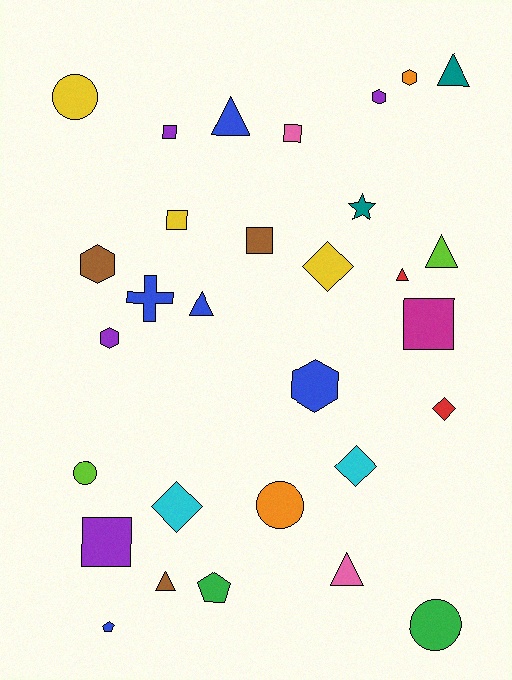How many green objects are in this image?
There are 2 green objects.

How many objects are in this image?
There are 30 objects.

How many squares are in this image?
There are 6 squares.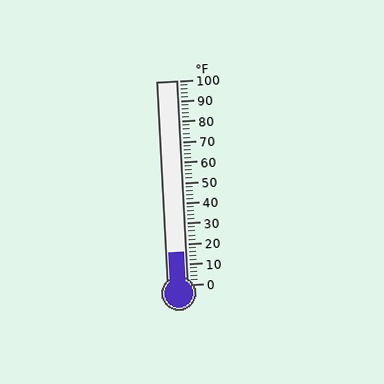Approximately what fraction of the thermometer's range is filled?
The thermometer is filled to approximately 15% of its range.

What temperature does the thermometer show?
The thermometer shows approximately 16°F.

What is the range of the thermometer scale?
The thermometer scale ranges from 0°F to 100°F.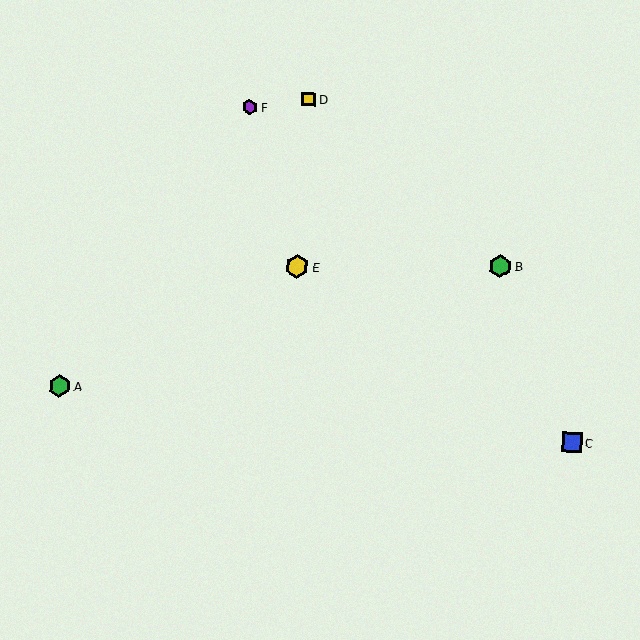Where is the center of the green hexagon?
The center of the green hexagon is at (60, 386).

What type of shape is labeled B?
Shape B is a green hexagon.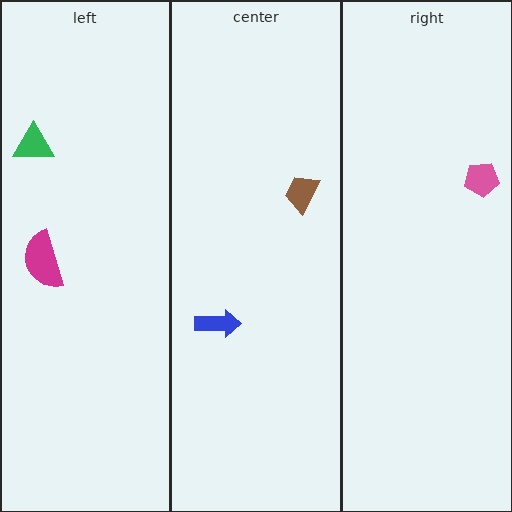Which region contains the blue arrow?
The center region.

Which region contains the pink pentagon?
The right region.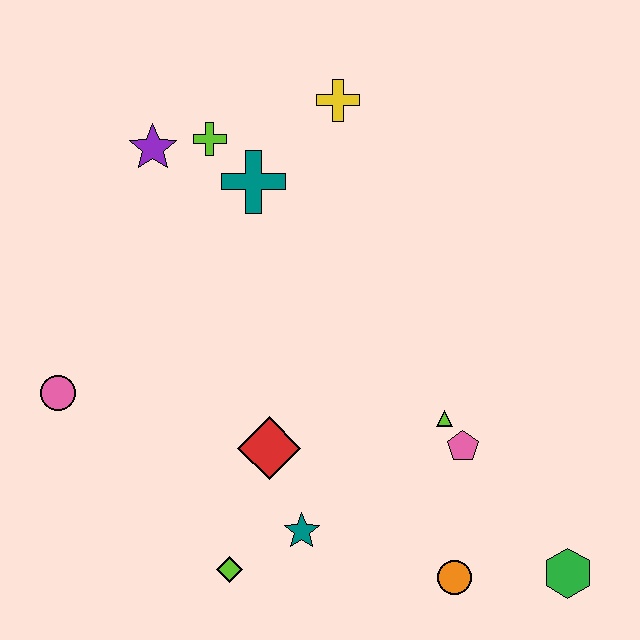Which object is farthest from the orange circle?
The purple star is farthest from the orange circle.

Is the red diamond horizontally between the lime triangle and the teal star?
No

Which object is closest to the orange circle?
The green hexagon is closest to the orange circle.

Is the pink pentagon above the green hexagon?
Yes